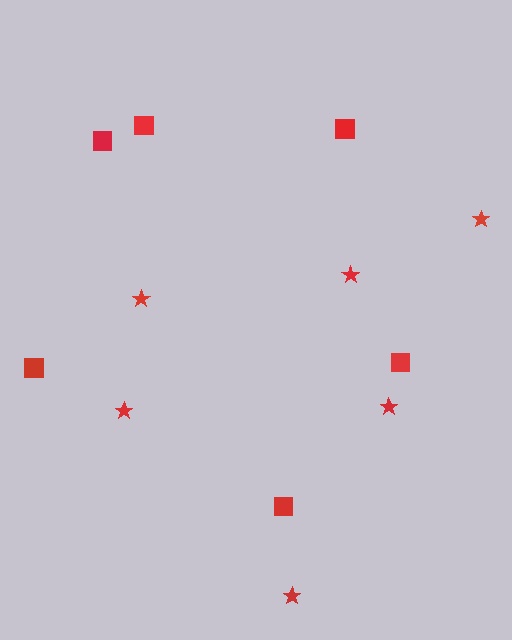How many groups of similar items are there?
There are 2 groups: one group of stars (6) and one group of squares (6).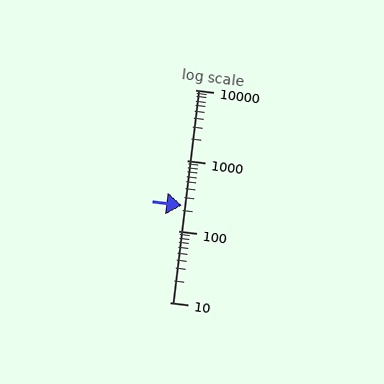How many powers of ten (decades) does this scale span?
The scale spans 3 decades, from 10 to 10000.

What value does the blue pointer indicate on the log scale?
The pointer indicates approximately 230.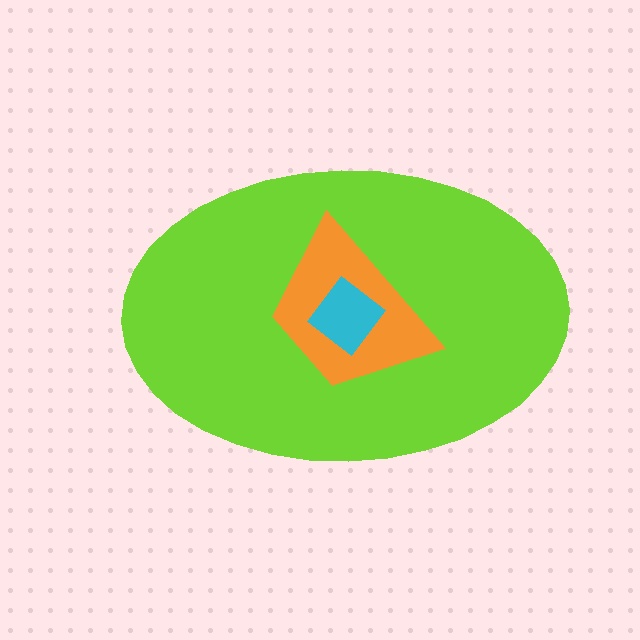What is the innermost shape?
The cyan diamond.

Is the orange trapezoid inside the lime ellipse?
Yes.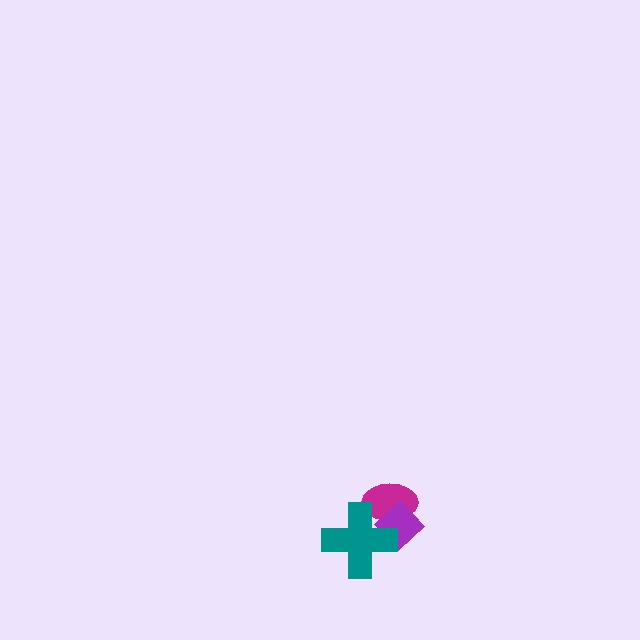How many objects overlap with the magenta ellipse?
2 objects overlap with the magenta ellipse.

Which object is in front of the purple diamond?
The teal cross is in front of the purple diamond.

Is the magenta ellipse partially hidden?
Yes, it is partially covered by another shape.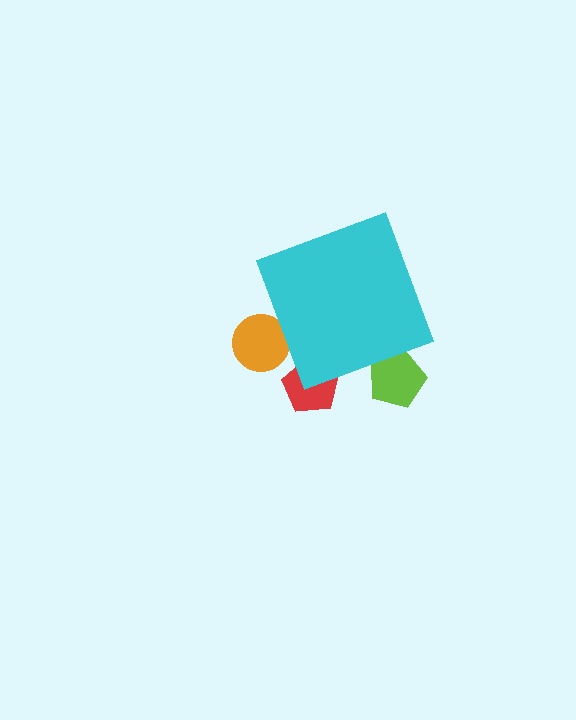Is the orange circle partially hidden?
Yes, the orange circle is partially hidden behind the cyan diamond.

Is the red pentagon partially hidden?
Yes, the red pentagon is partially hidden behind the cyan diamond.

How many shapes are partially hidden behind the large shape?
3 shapes are partially hidden.